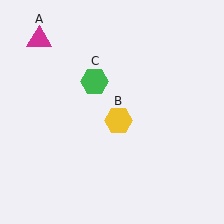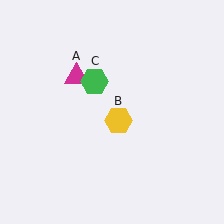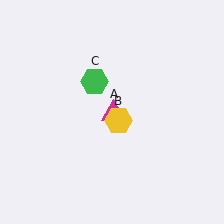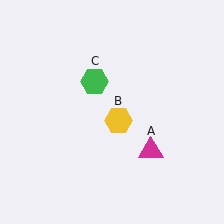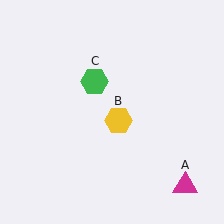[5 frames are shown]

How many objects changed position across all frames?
1 object changed position: magenta triangle (object A).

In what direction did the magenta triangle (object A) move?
The magenta triangle (object A) moved down and to the right.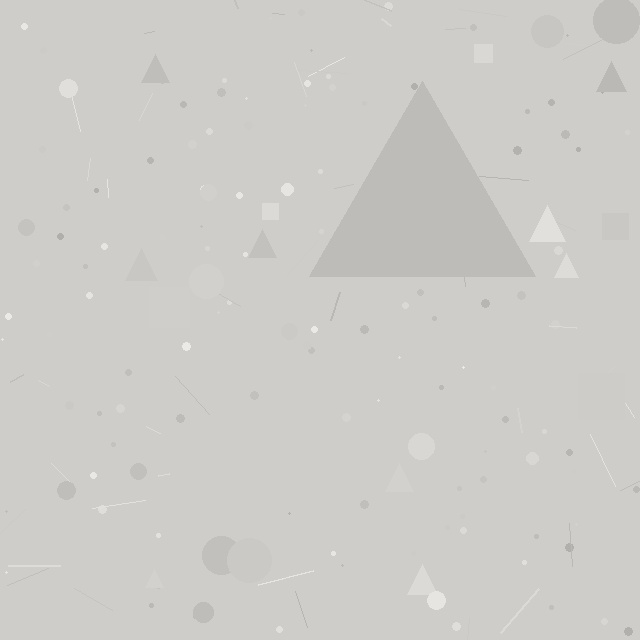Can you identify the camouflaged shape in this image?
The camouflaged shape is a triangle.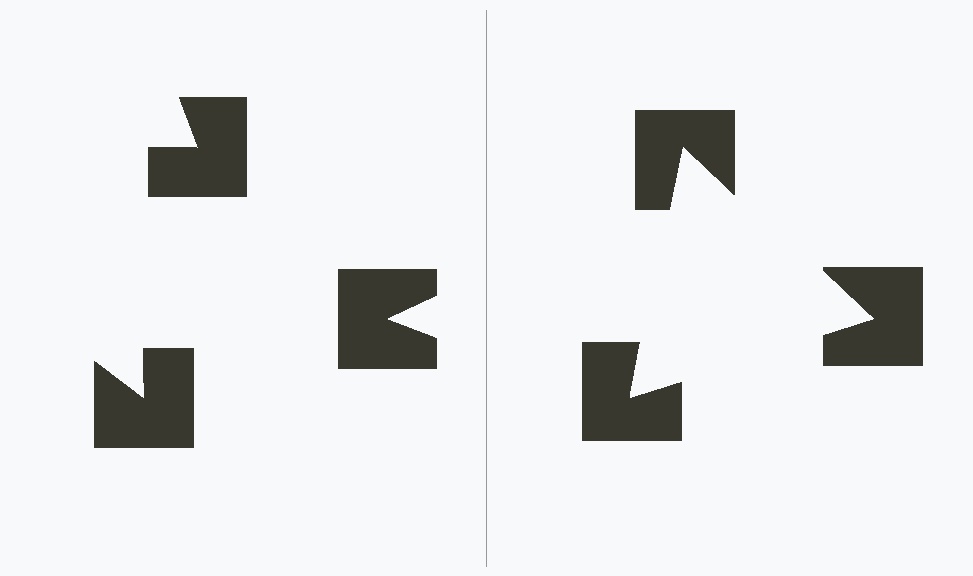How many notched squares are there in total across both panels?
6 — 3 on each side.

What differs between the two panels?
The notched squares are positioned identically on both sides; only the wedge orientations differ. On the right they align to a triangle; on the left they are misaligned.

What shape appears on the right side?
An illusory triangle.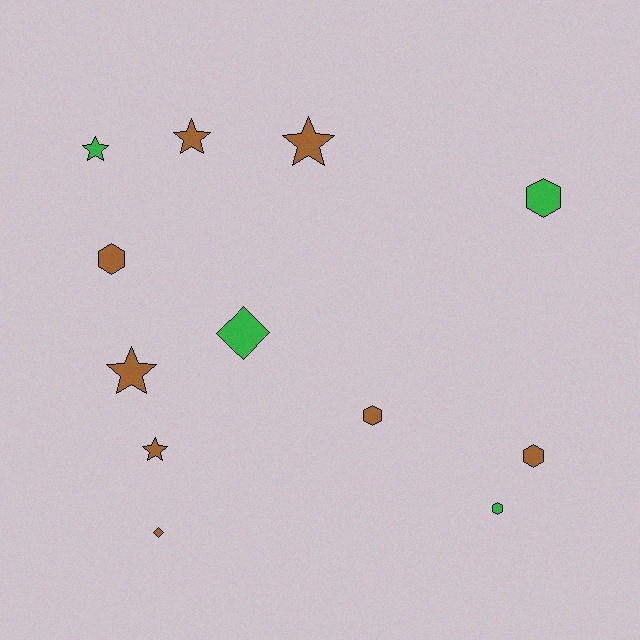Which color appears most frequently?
Brown, with 8 objects.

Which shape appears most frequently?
Star, with 5 objects.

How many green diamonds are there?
There is 1 green diamond.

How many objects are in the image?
There are 12 objects.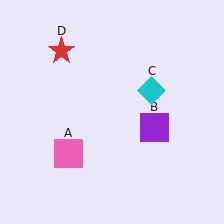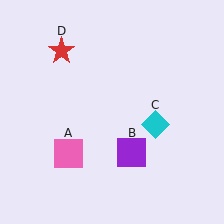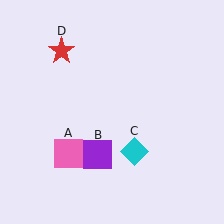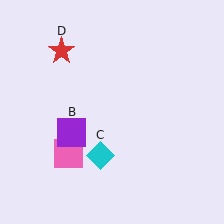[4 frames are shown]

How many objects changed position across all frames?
2 objects changed position: purple square (object B), cyan diamond (object C).